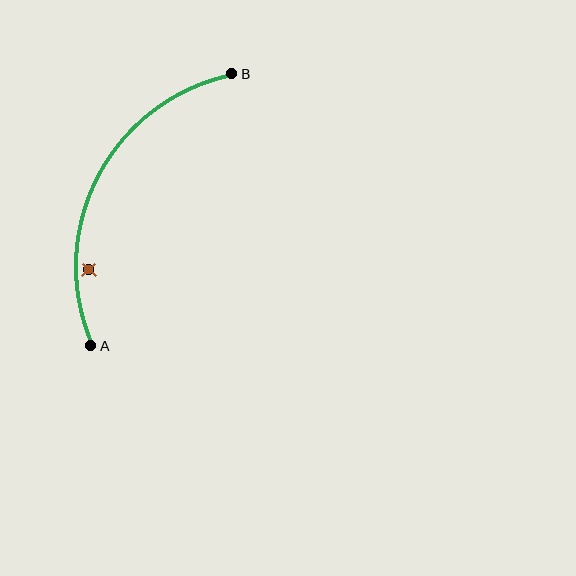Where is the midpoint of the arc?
The arc midpoint is the point on the curve farthest from the straight line joining A and B. It sits to the left of that line.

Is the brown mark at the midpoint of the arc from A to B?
No — the brown mark does not lie on the arc at all. It sits slightly inside the curve.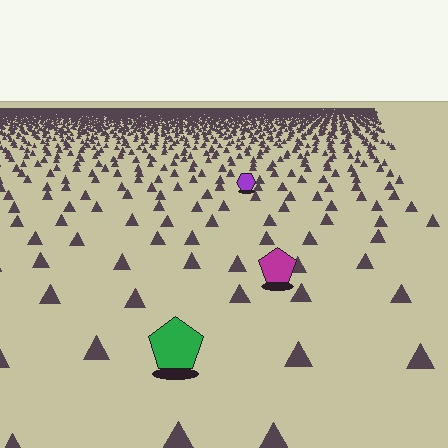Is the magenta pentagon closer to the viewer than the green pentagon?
No. The green pentagon is closer — you can tell from the texture gradient: the ground texture is coarser near it.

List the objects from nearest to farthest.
From nearest to farthest: the green pentagon, the magenta pentagon, the purple hexagon.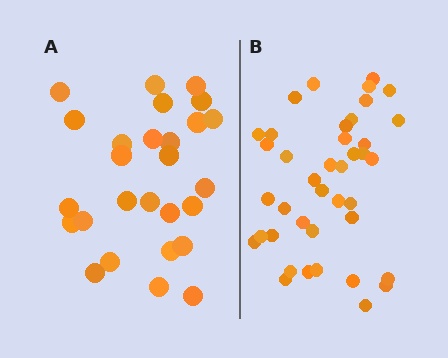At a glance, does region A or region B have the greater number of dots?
Region B (the right region) has more dots.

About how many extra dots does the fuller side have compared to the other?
Region B has approximately 15 more dots than region A.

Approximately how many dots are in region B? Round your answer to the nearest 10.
About 40 dots.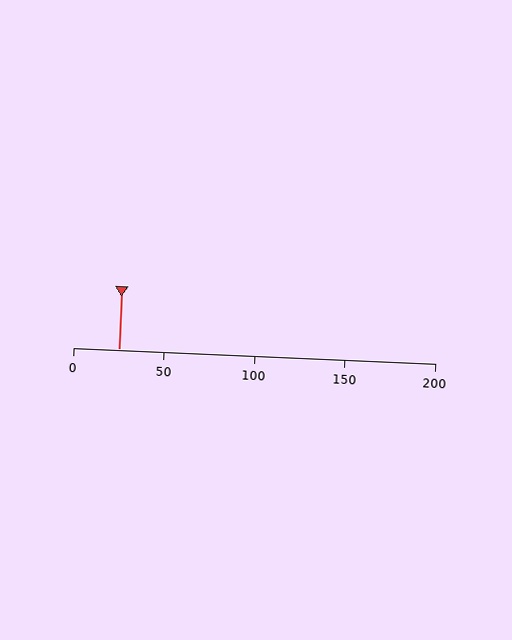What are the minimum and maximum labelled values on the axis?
The axis runs from 0 to 200.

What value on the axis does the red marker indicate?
The marker indicates approximately 25.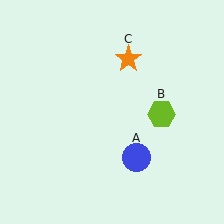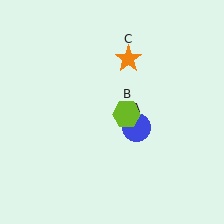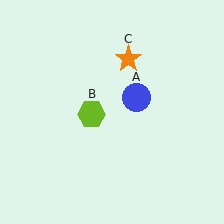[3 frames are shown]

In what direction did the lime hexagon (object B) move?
The lime hexagon (object B) moved left.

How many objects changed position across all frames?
2 objects changed position: blue circle (object A), lime hexagon (object B).